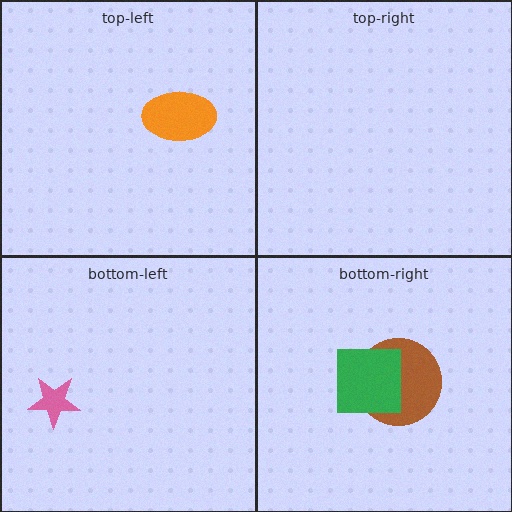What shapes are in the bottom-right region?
The brown circle, the green square.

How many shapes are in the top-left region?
1.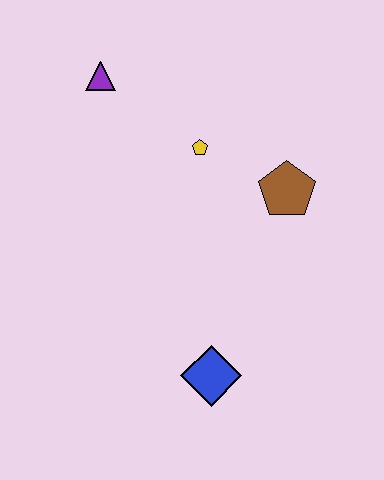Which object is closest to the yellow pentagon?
The brown pentagon is closest to the yellow pentagon.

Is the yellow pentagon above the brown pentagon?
Yes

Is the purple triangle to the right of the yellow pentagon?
No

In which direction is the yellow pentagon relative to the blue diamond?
The yellow pentagon is above the blue diamond.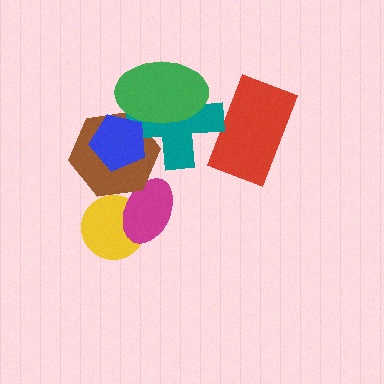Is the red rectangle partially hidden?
Yes, it is partially covered by another shape.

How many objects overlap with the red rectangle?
1 object overlaps with the red rectangle.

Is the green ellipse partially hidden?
Yes, it is partially covered by another shape.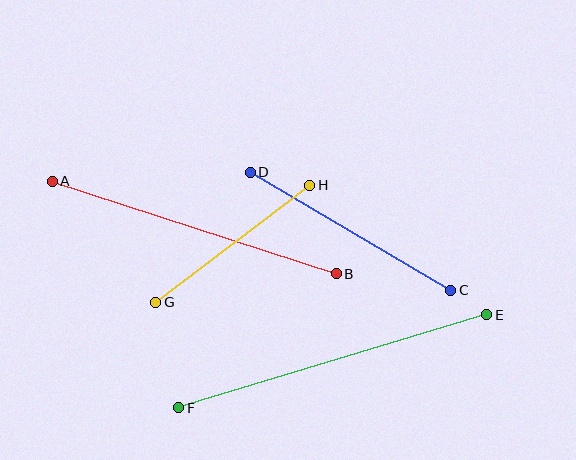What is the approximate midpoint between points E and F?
The midpoint is at approximately (333, 361) pixels.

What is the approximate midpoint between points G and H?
The midpoint is at approximately (233, 244) pixels.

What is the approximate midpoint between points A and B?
The midpoint is at approximately (194, 228) pixels.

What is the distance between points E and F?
The distance is approximately 321 pixels.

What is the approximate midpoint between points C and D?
The midpoint is at approximately (351, 231) pixels.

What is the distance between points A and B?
The distance is approximately 299 pixels.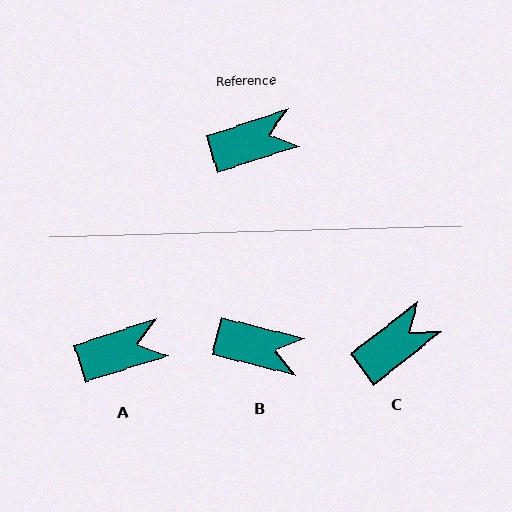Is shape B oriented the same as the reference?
No, it is off by about 32 degrees.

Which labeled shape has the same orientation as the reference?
A.